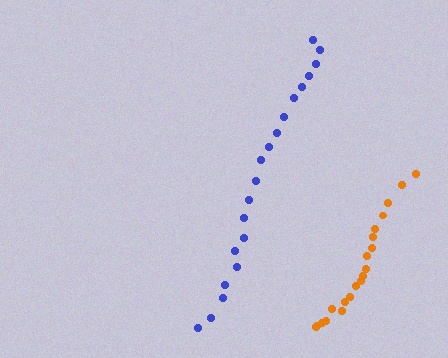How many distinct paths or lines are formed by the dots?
There are 2 distinct paths.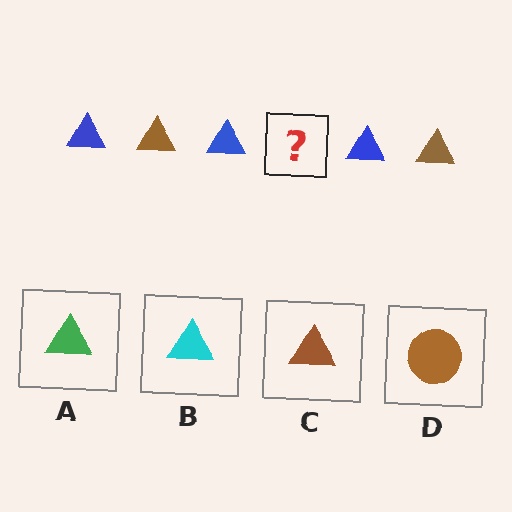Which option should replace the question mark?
Option C.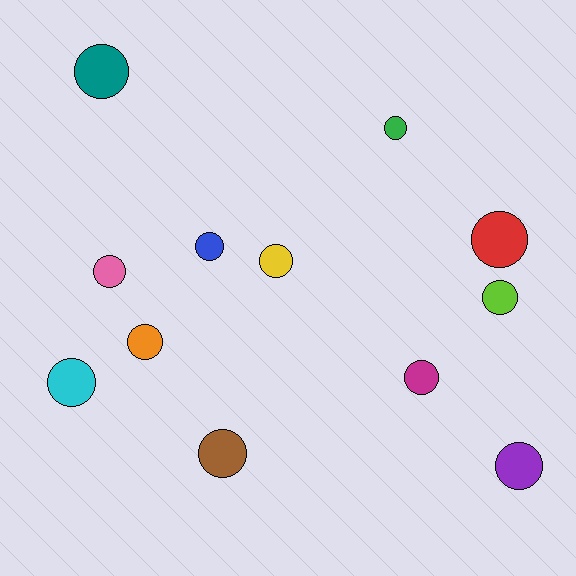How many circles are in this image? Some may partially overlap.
There are 12 circles.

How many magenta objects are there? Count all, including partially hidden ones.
There is 1 magenta object.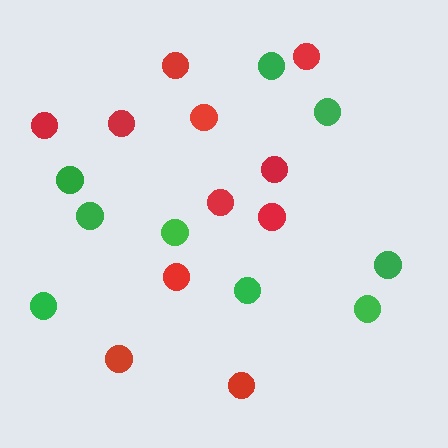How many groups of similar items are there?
There are 2 groups: one group of green circles (9) and one group of red circles (11).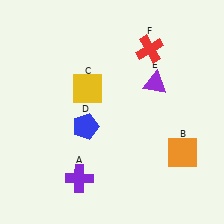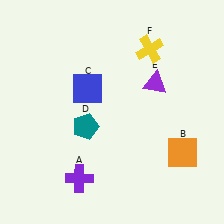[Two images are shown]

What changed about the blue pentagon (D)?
In Image 1, D is blue. In Image 2, it changed to teal.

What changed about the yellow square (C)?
In Image 1, C is yellow. In Image 2, it changed to blue.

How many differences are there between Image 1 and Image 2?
There are 3 differences between the two images.